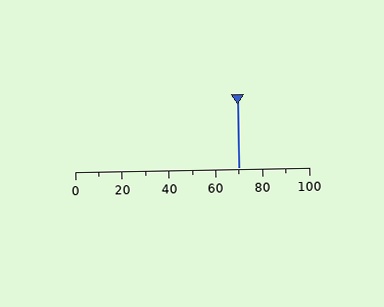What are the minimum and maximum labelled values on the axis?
The axis runs from 0 to 100.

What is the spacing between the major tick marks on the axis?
The major ticks are spaced 20 apart.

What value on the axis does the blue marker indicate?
The marker indicates approximately 70.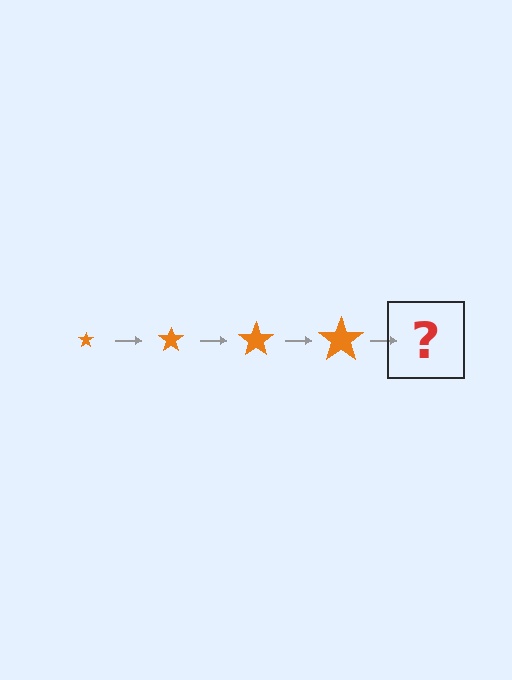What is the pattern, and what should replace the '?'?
The pattern is that the star gets progressively larger each step. The '?' should be an orange star, larger than the previous one.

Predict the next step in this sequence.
The next step is an orange star, larger than the previous one.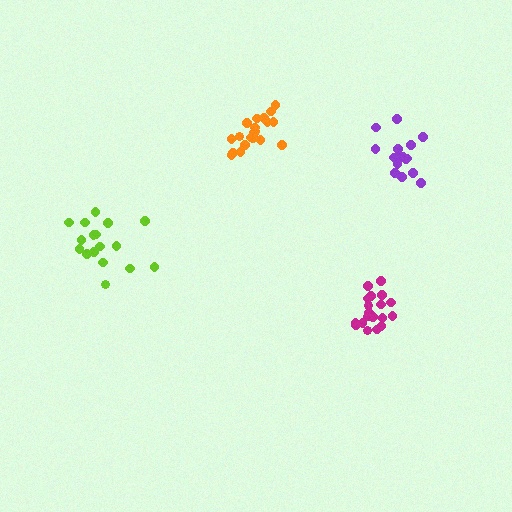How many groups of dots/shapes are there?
There are 4 groups.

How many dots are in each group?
Group 1: 16 dots, Group 2: 19 dots, Group 3: 17 dots, Group 4: 20 dots (72 total).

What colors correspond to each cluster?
The clusters are colored: purple, magenta, lime, orange.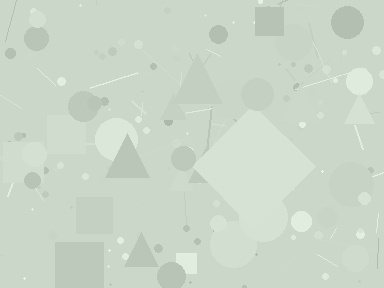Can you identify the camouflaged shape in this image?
The camouflaged shape is a diamond.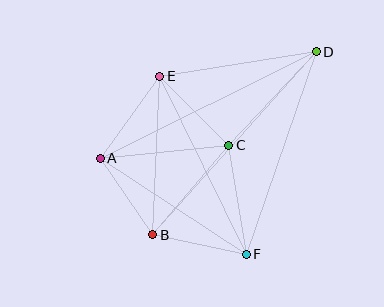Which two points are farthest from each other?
Points B and D are farthest from each other.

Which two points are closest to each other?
Points A and B are closest to each other.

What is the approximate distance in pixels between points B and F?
The distance between B and F is approximately 95 pixels.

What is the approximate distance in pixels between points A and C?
The distance between A and C is approximately 129 pixels.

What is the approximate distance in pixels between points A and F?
The distance between A and F is approximately 175 pixels.